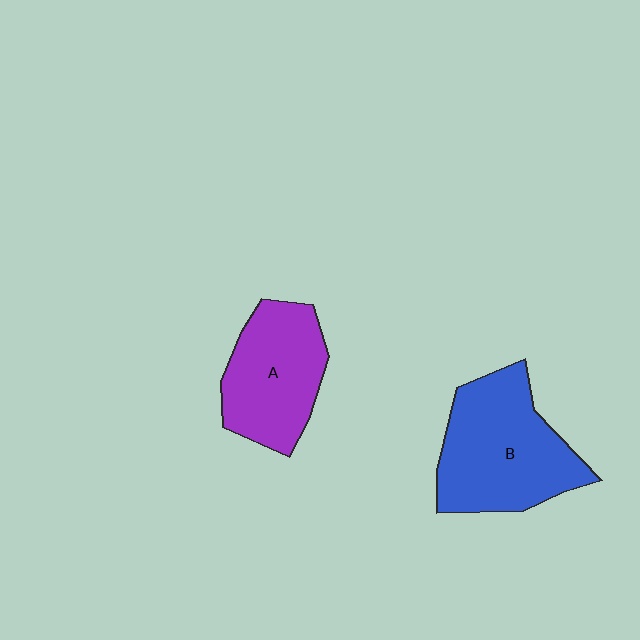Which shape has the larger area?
Shape B (blue).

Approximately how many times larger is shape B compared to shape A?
Approximately 1.3 times.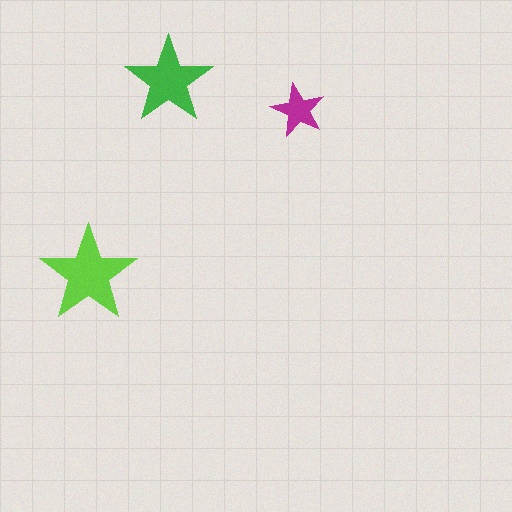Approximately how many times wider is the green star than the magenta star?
About 1.5 times wider.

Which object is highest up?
The green star is topmost.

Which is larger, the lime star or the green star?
The lime one.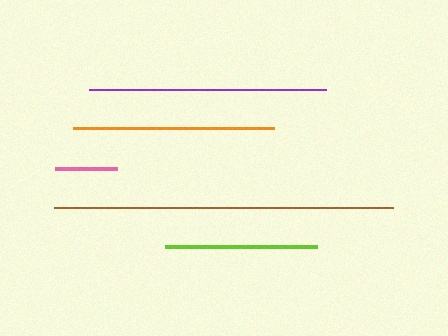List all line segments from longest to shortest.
From longest to shortest: brown, purple, orange, lime, pink.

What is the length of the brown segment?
The brown segment is approximately 339 pixels long.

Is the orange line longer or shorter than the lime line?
The orange line is longer than the lime line.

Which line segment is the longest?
The brown line is the longest at approximately 339 pixels.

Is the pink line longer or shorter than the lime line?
The lime line is longer than the pink line.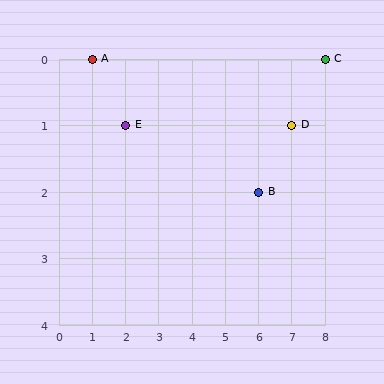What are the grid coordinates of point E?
Point E is at grid coordinates (2, 1).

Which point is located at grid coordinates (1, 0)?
Point A is at (1, 0).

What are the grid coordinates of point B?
Point B is at grid coordinates (6, 2).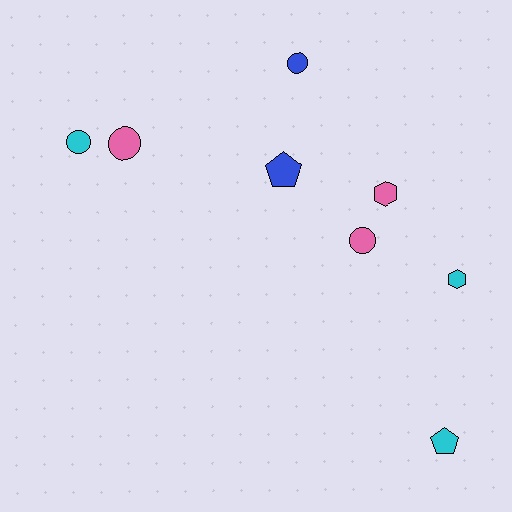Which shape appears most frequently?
Circle, with 4 objects.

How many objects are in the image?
There are 8 objects.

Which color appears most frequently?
Pink, with 3 objects.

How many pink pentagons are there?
There are no pink pentagons.